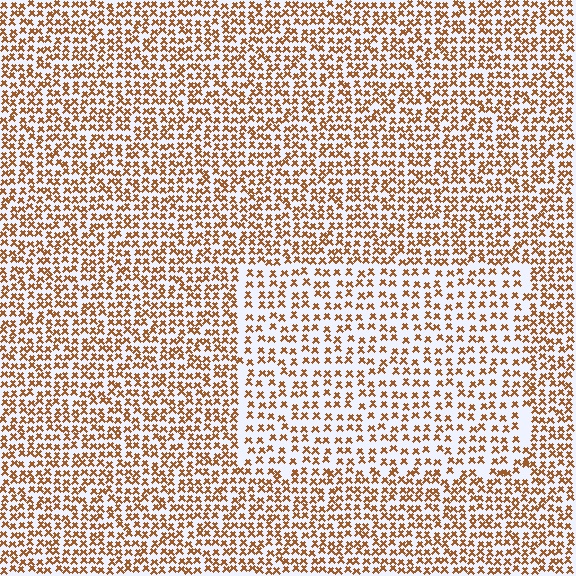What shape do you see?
I see a rectangle.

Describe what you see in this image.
The image contains small brown elements arranged at two different densities. A rectangle-shaped region is visible where the elements are less densely packed than the surrounding area.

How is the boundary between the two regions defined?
The boundary is defined by a change in element density (approximately 1.6x ratio). All elements are the same color, size, and shape.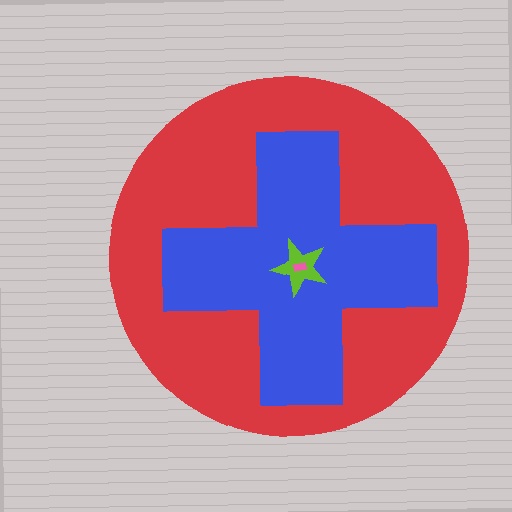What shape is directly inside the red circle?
The blue cross.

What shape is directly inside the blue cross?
The lime star.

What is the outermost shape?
The red circle.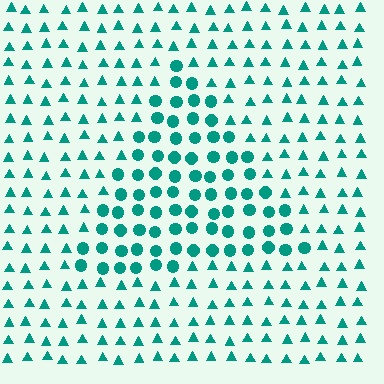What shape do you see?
I see a triangle.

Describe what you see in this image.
The image is filled with small teal elements arranged in a uniform grid. A triangle-shaped region contains circles, while the surrounding area contains triangles. The boundary is defined purely by the change in element shape.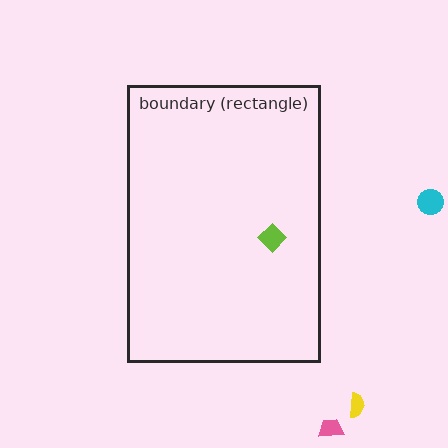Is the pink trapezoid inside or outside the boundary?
Outside.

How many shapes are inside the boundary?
1 inside, 3 outside.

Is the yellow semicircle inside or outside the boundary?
Outside.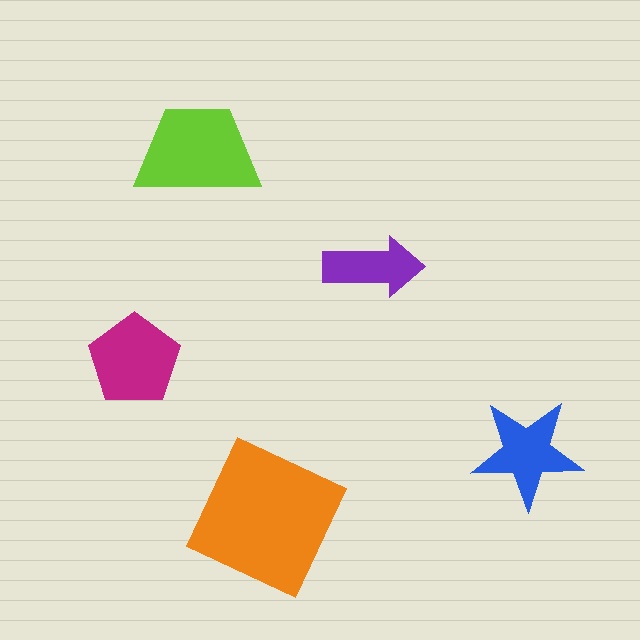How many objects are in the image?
There are 5 objects in the image.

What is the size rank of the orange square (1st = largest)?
1st.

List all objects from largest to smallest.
The orange square, the lime trapezoid, the magenta pentagon, the blue star, the purple arrow.